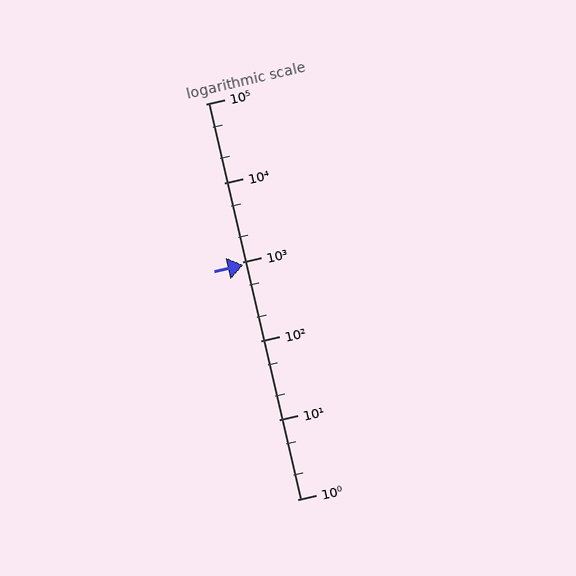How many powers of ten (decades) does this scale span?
The scale spans 5 decades, from 1 to 100000.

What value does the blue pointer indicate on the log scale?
The pointer indicates approximately 910.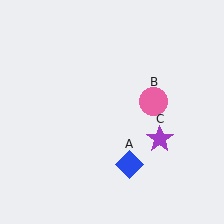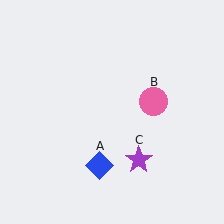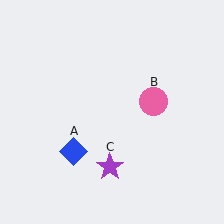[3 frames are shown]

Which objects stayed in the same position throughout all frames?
Pink circle (object B) remained stationary.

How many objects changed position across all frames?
2 objects changed position: blue diamond (object A), purple star (object C).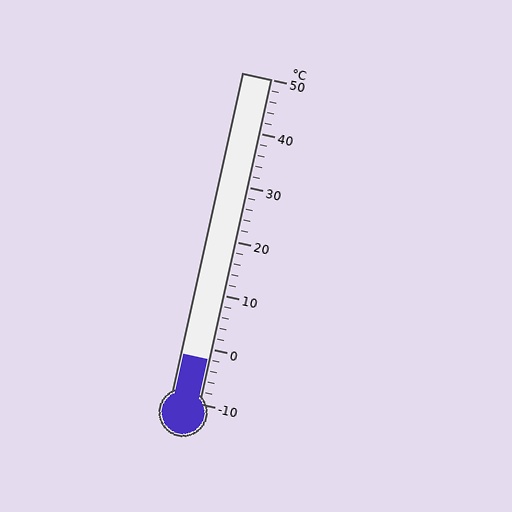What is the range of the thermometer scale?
The thermometer scale ranges from -10°C to 50°C.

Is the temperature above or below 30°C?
The temperature is below 30°C.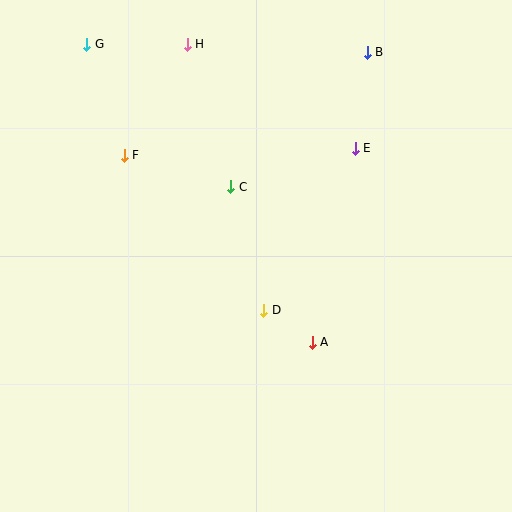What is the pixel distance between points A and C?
The distance between A and C is 175 pixels.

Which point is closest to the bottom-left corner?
Point D is closest to the bottom-left corner.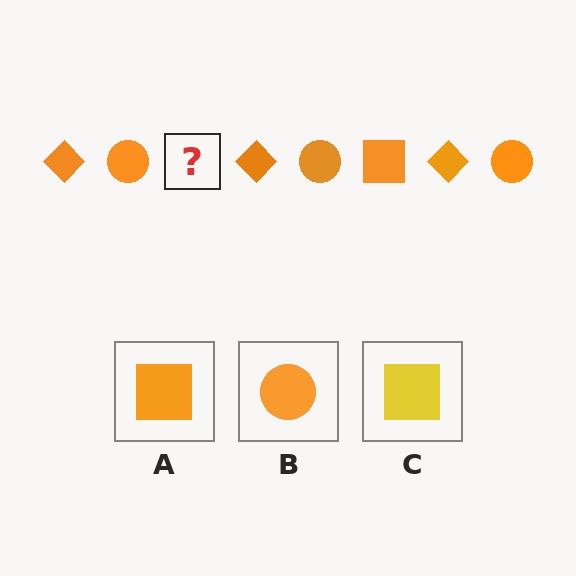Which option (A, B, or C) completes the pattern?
A.